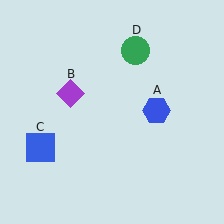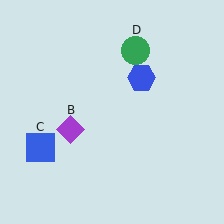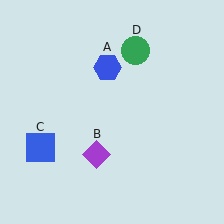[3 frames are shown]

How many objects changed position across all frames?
2 objects changed position: blue hexagon (object A), purple diamond (object B).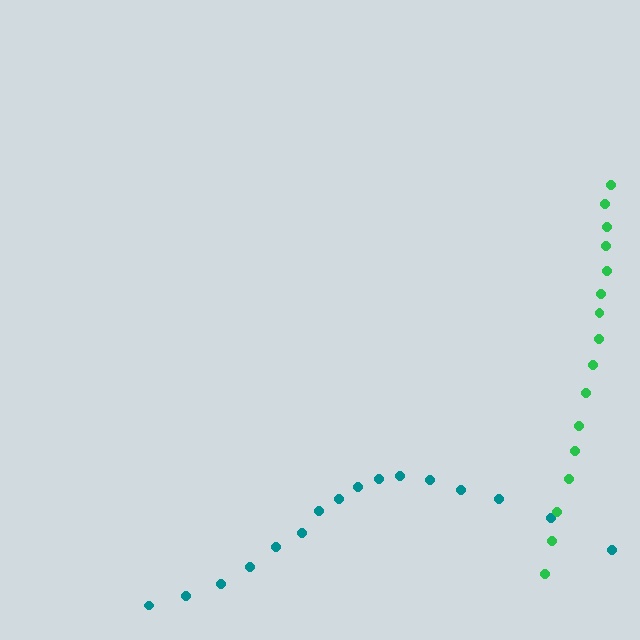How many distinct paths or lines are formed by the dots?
There are 2 distinct paths.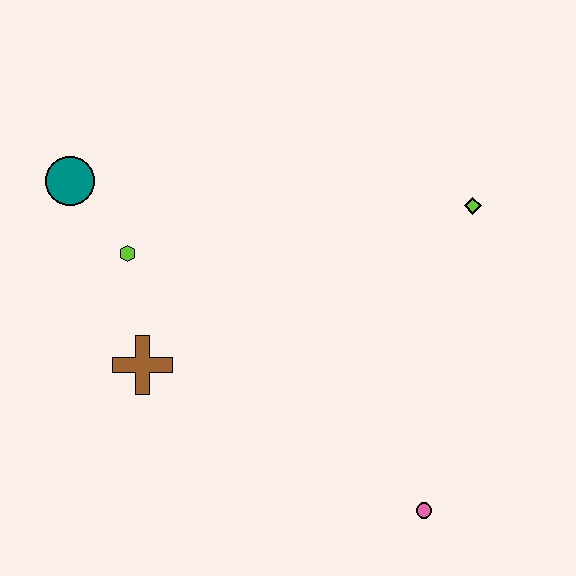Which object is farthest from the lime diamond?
The teal circle is farthest from the lime diamond.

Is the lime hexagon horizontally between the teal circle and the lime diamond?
Yes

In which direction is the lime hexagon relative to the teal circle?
The lime hexagon is below the teal circle.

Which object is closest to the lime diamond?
The pink circle is closest to the lime diamond.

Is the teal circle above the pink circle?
Yes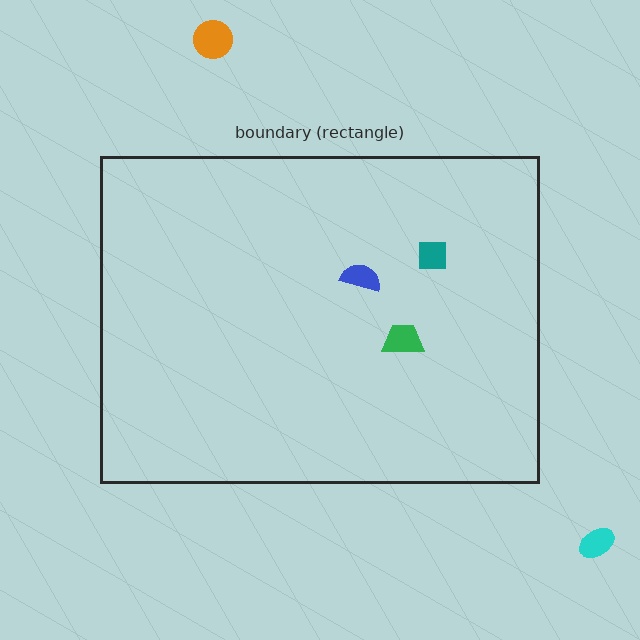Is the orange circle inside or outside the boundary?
Outside.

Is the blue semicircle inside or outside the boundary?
Inside.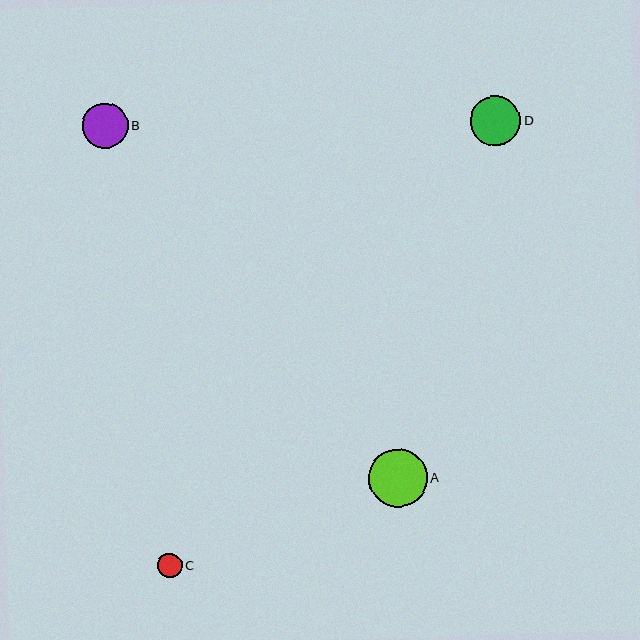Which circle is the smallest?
Circle C is the smallest with a size of approximately 24 pixels.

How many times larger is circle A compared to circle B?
Circle A is approximately 1.3 times the size of circle B.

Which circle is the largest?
Circle A is the largest with a size of approximately 59 pixels.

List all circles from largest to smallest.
From largest to smallest: A, D, B, C.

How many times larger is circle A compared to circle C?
Circle A is approximately 2.4 times the size of circle C.